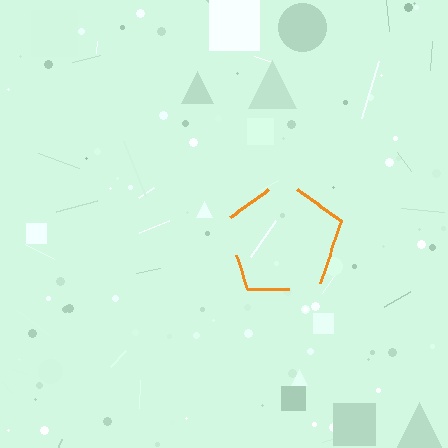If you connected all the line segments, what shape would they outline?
They would outline a pentagon.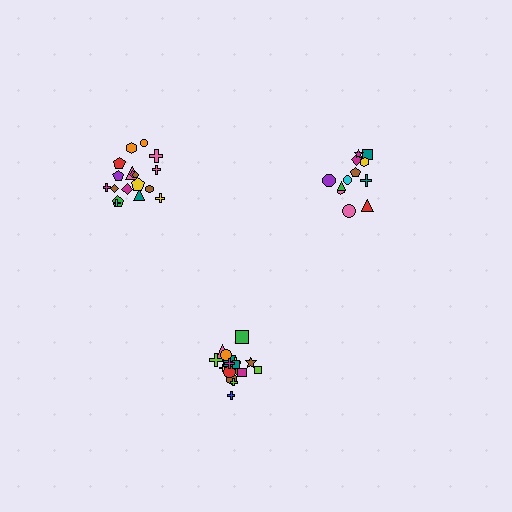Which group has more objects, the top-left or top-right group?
The top-left group.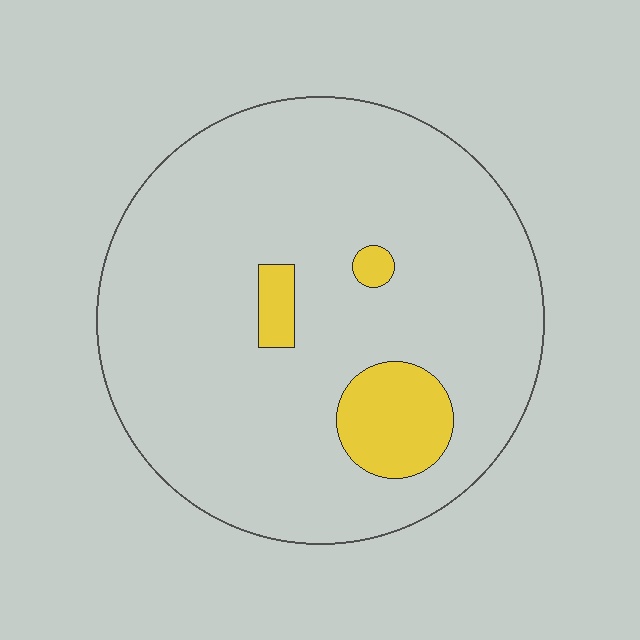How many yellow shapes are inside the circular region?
3.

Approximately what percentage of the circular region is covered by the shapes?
Approximately 10%.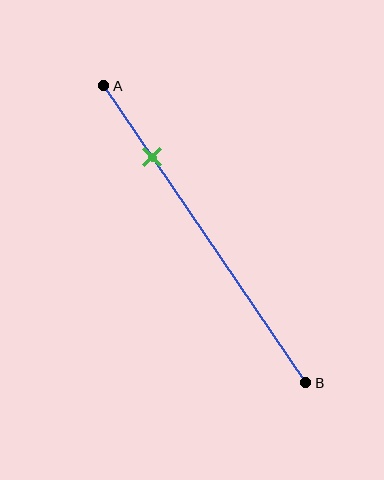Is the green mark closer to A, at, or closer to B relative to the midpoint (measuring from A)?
The green mark is closer to point A than the midpoint of segment AB.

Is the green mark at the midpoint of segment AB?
No, the mark is at about 25% from A, not at the 50% midpoint.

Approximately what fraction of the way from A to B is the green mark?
The green mark is approximately 25% of the way from A to B.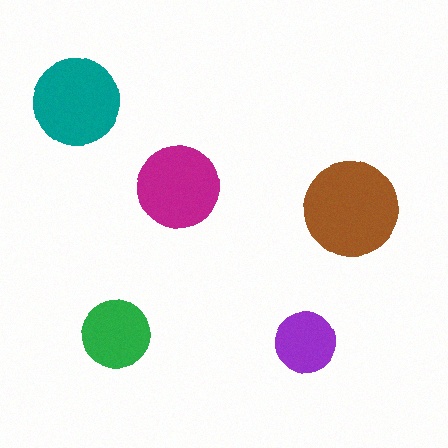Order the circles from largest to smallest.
the brown one, the teal one, the magenta one, the green one, the purple one.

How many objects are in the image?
There are 5 objects in the image.